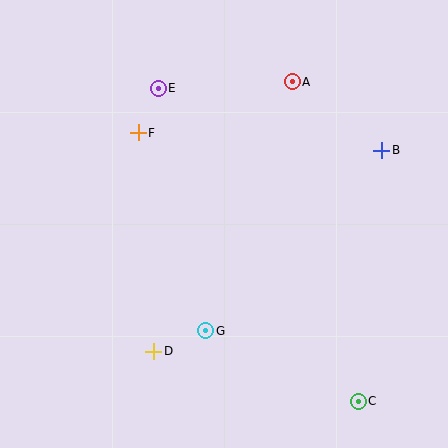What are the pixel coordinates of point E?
Point E is at (158, 88).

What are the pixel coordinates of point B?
Point B is at (382, 150).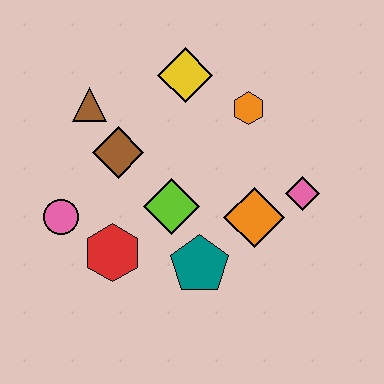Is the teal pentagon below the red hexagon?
Yes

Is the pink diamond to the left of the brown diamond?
No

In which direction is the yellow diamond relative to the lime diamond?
The yellow diamond is above the lime diamond.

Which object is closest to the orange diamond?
The pink diamond is closest to the orange diamond.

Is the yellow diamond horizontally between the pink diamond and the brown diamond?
Yes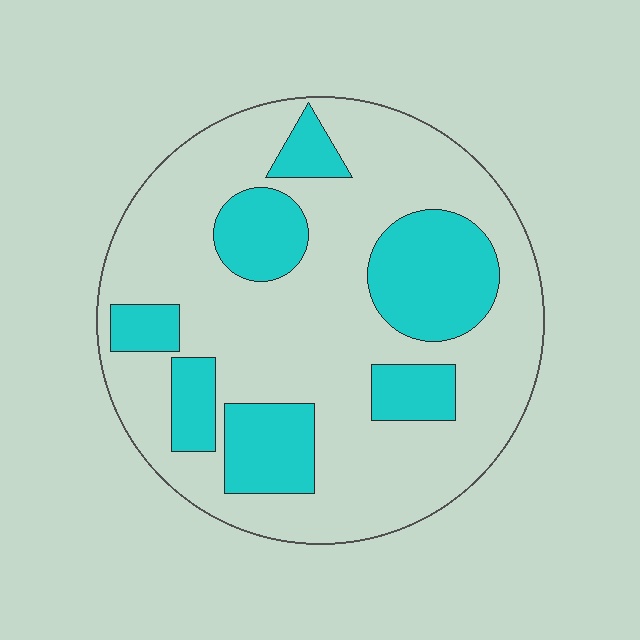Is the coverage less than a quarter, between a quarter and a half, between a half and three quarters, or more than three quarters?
Between a quarter and a half.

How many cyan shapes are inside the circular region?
7.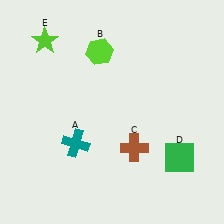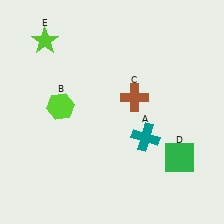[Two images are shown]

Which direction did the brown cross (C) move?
The brown cross (C) moved up.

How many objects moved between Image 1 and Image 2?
3 objects moved between the two images.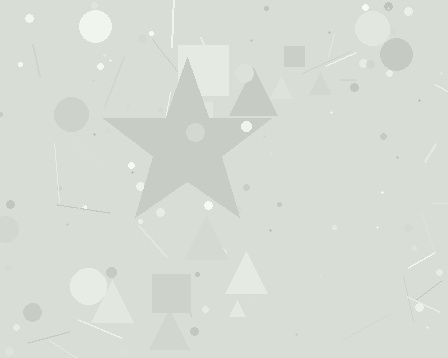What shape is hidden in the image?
A star is hidden in the image.